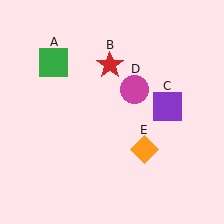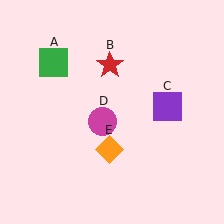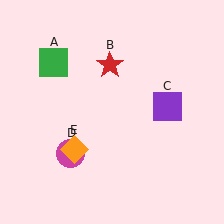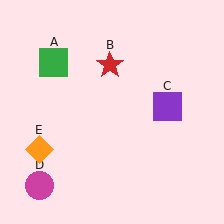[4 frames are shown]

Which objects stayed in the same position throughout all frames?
Green square (object A) and red star (object B) and purple square (object C) remained stationary.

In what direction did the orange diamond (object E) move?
The orange diamond (object E) moved left.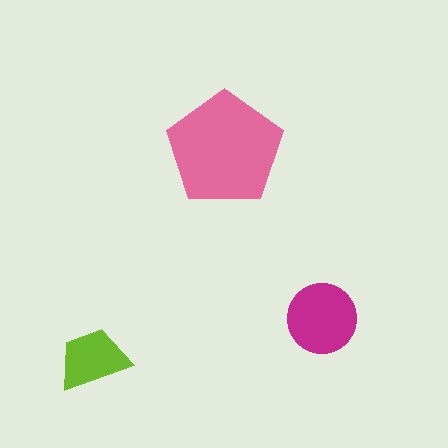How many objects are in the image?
There are 3 objects in the image.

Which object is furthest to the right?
The magenta circle is rightmost.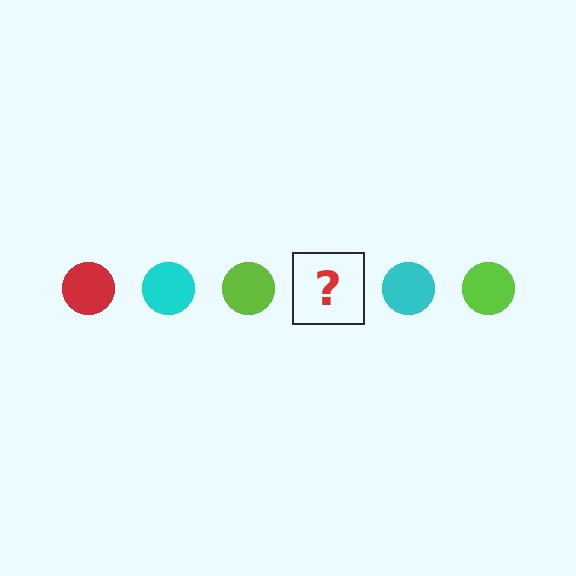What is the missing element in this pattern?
The missing element is a red circle.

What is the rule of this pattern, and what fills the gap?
The rule is that the pattern cycles through red, cyan, lime circles. The gap should be filled with a red circle.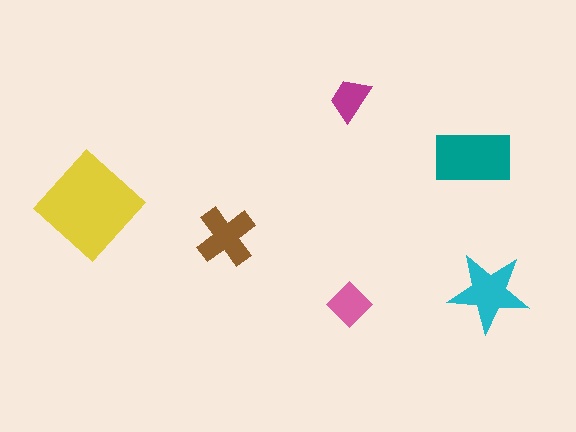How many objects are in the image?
There are 6 objects in the image.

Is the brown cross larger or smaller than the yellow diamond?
Smaller.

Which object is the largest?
The yellow diamond.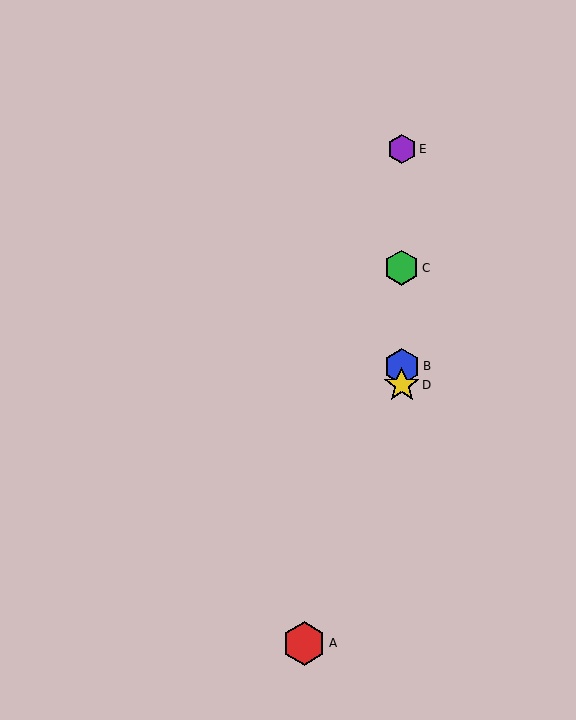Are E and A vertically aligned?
No, E is at x≈402 and A is at x≈304.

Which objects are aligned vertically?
Objects B, C, D, E are aligned vertically.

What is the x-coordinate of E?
Object E is at x≈402.